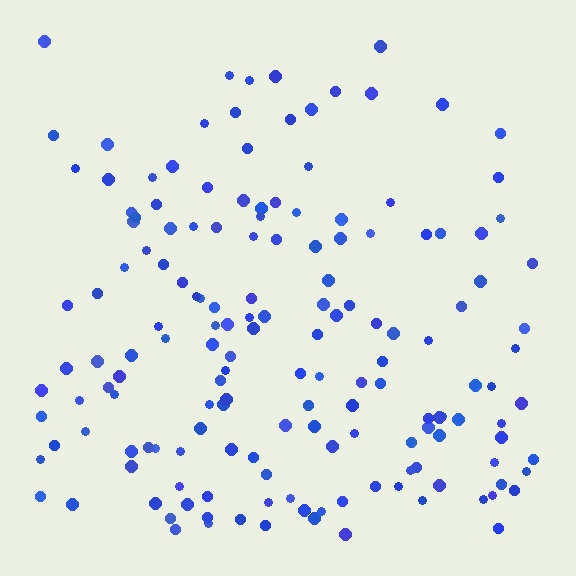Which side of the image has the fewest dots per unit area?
The top.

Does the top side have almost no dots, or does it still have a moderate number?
Still a moderate number, just noticeably fewer than the bottom.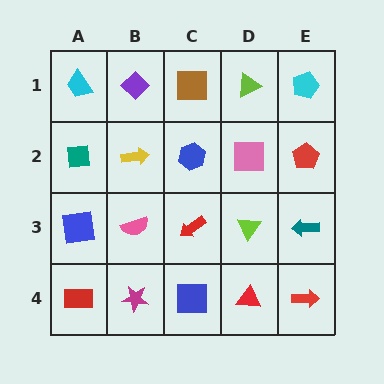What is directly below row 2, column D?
A lime triangle.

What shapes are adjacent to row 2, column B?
A purple diamond (row 1, column B), a pink semicircle (row 3, column B), a teal square (row 2, column A), a blue hexagon (row 2, column C).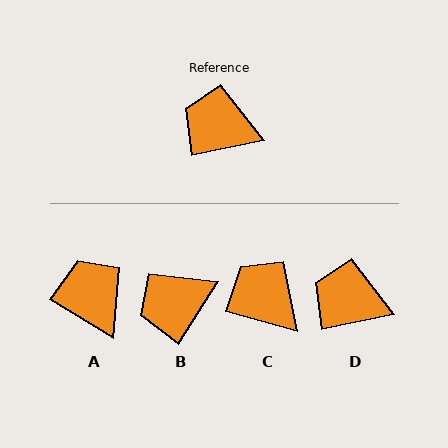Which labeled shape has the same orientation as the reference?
D.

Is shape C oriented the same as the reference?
No, it is off by about 27 degrees.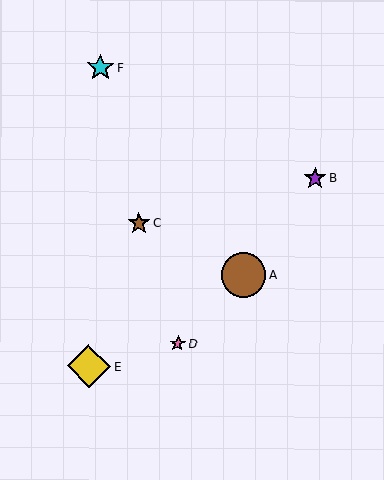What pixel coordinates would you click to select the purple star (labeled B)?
Click at (315, 178) to select the purple star B.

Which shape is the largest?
The brown circle (labeled A) is the largest.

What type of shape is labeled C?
Shape C is a brown star.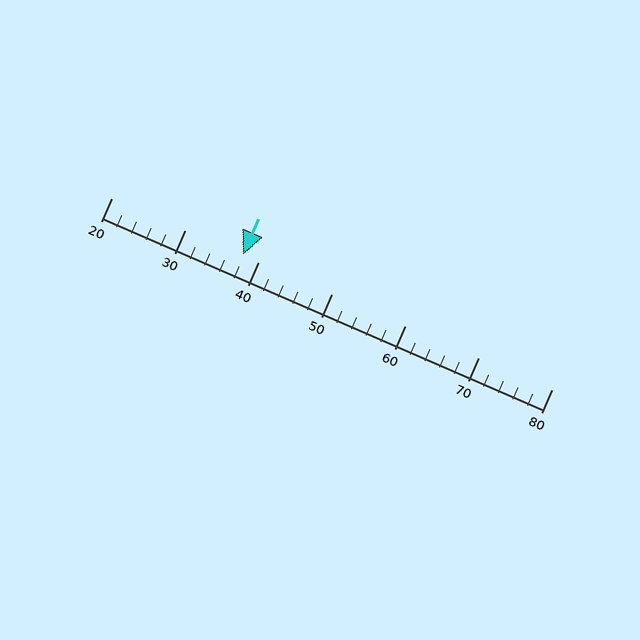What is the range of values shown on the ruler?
The ruler shows values from 20 to 80.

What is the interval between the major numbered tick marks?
The major tick marks are spaced 10 units apart.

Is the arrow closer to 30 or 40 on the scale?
The arrow is closer to 40.